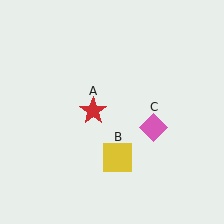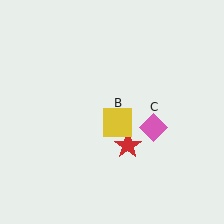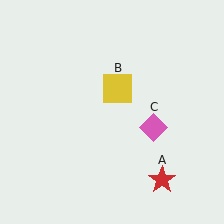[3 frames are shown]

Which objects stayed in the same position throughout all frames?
Pink diamond (object C) remained stationary.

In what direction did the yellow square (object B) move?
The yellow square (object B) moved up.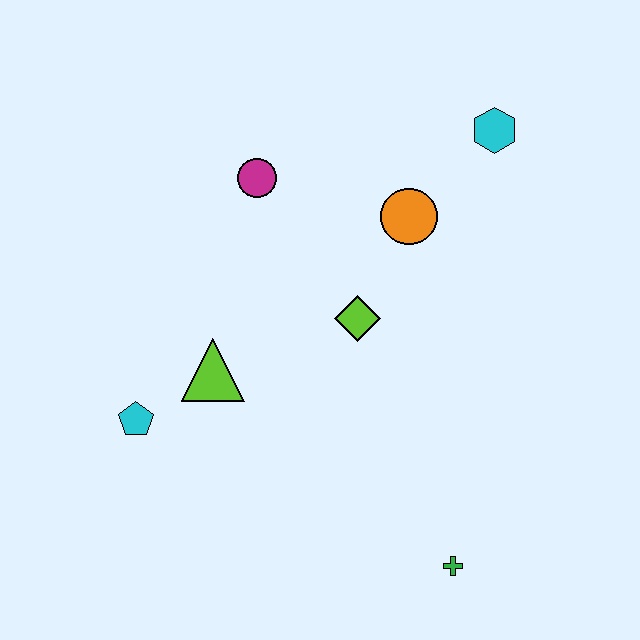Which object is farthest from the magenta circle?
The green cross is farthest from the magenta circle.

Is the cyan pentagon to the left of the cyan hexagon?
Yes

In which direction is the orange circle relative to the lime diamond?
The orange circle is above the lime diamond.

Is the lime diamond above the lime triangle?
Yes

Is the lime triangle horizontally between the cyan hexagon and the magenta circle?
No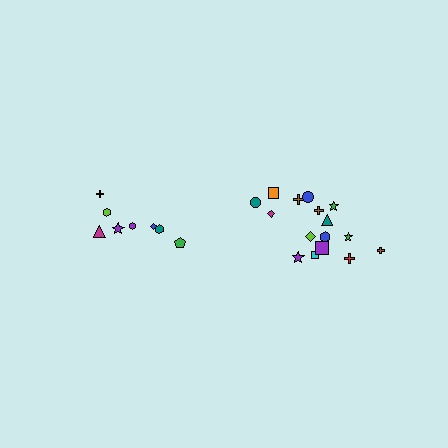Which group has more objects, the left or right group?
The right group.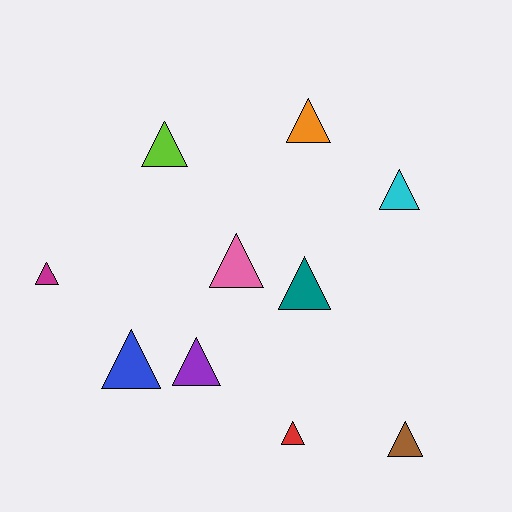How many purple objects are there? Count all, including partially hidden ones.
There is 1 purple object.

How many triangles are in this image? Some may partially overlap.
There are 10 triangles.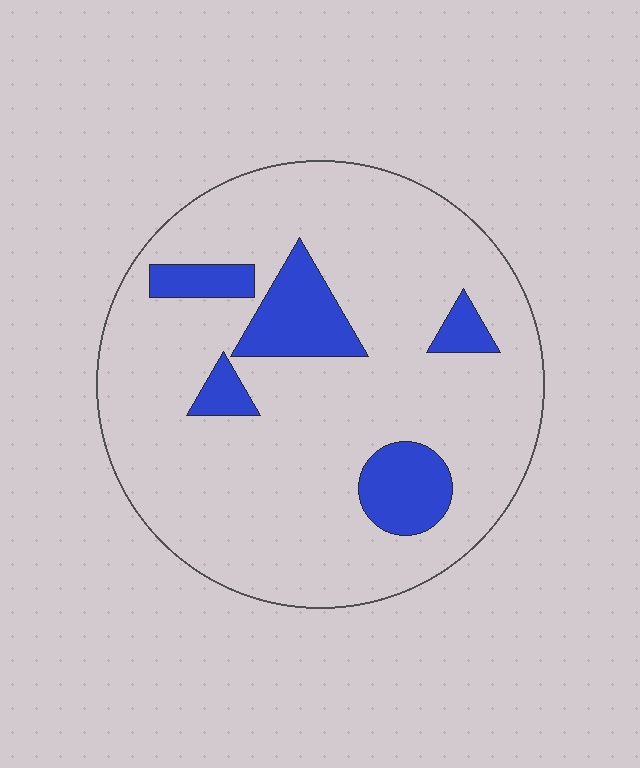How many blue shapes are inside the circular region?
5.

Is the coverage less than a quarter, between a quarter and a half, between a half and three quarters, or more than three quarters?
Less than a quarter.